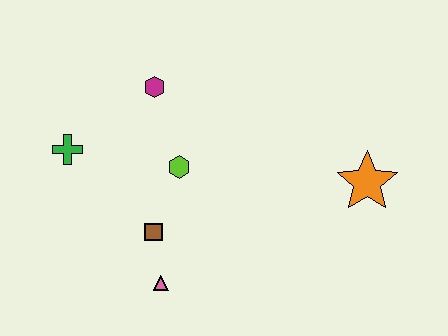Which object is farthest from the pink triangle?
The orange star is farthest from the pink triangle.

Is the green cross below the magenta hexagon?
Yes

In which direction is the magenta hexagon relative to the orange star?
The magenta hexagon is to the left of the orange star.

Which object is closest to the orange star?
The lime hexagon is closest to the orange star.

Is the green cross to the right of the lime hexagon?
No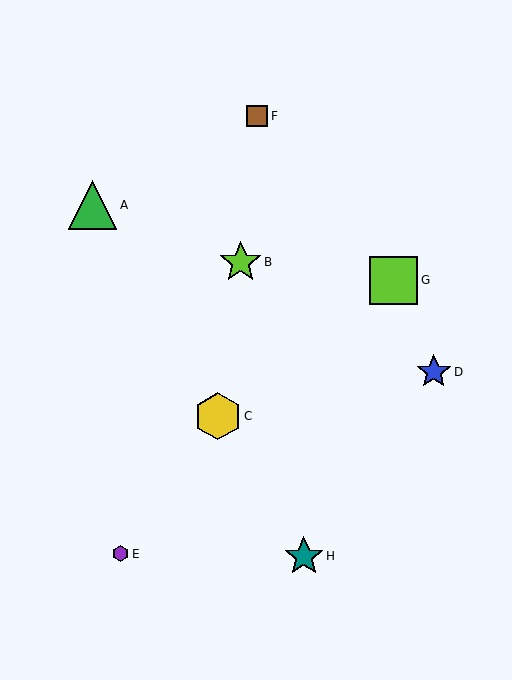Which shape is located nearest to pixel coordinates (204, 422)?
The yellow hexagon (labeled C) at (218, 416) is nearest to that location.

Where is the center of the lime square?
The center of the lime square is at (394, 280).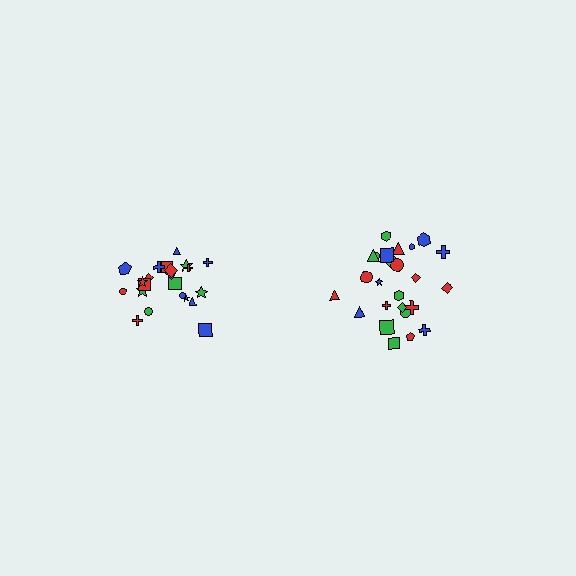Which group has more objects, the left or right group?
The right group.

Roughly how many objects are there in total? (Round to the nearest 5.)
Roughly 45 objects in total.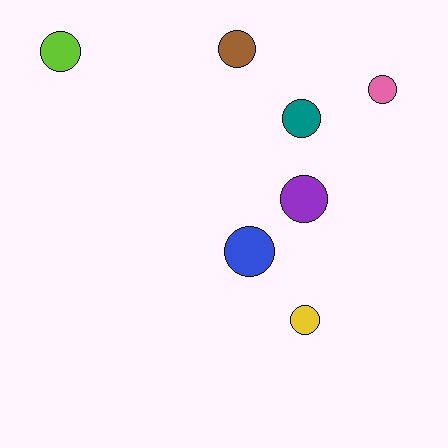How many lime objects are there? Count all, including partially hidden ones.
There is 1 lime object.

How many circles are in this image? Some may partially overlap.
There are 7 circles.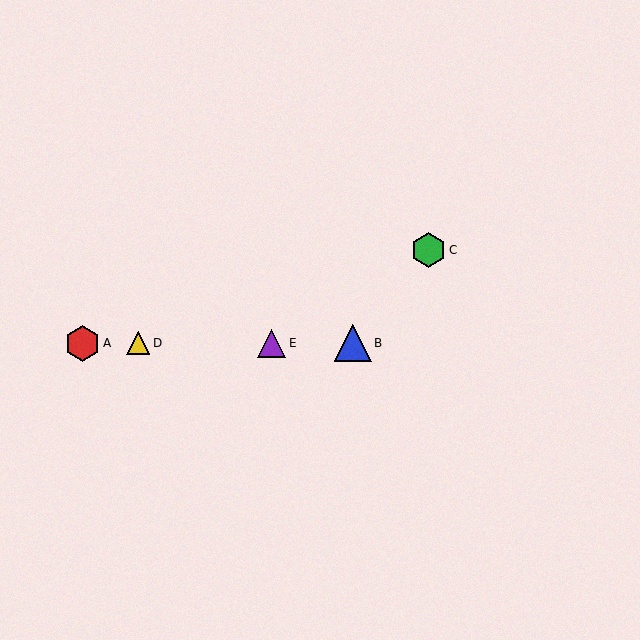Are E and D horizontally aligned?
Yes, both are at y≈343.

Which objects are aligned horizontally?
Objects A, B, D, E are aligned horizontally.